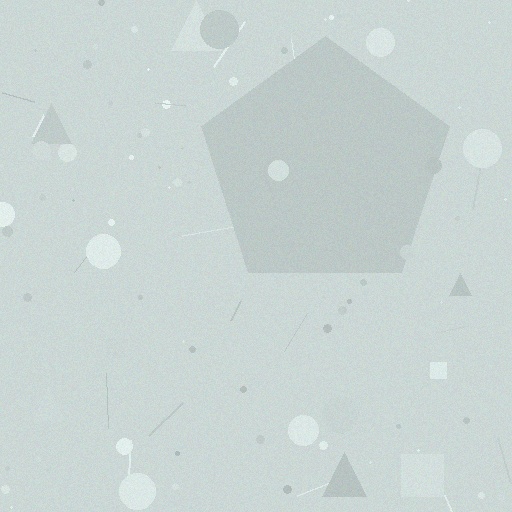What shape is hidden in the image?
A pentagon is hidden in the image.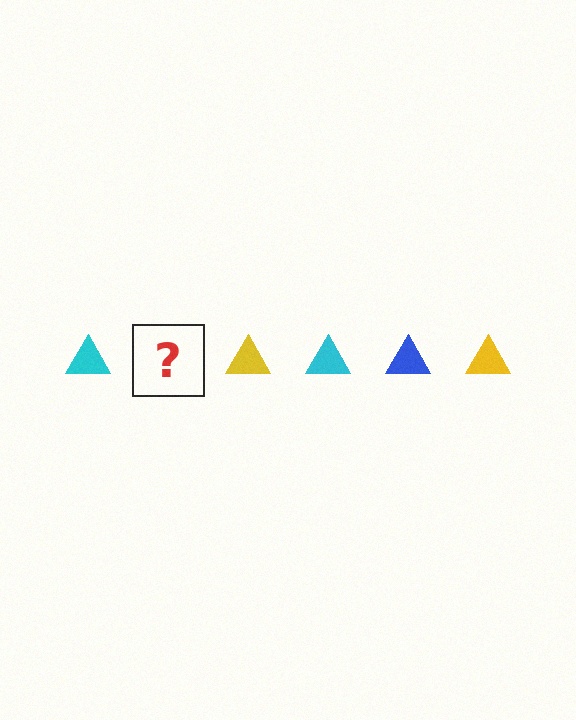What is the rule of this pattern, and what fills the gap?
The rule is that the pattern cycles through cyan, blue, yellow triangles. The gap should be filled with a blue triangle.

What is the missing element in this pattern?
The missing element is a blue triangle.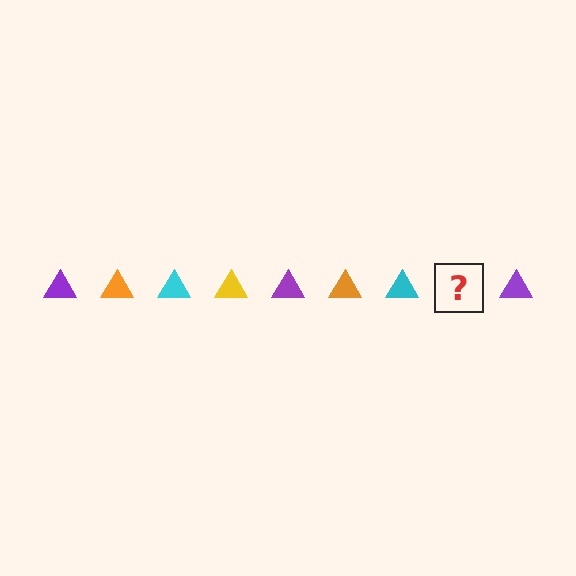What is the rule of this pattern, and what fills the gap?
The rule is that the pattern cycles through purple, orange, cyan, yellow triangles. The gap should be filled with a yellow triangle.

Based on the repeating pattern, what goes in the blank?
The blank should be a yellow triangle.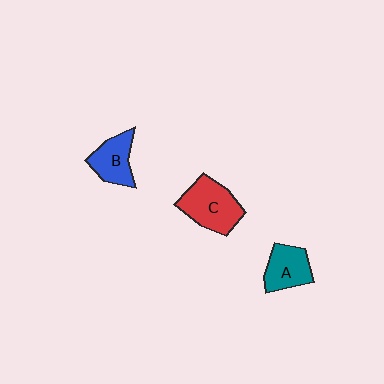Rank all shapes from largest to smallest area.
From largest to smallest: C (red), A (teal), B (blue).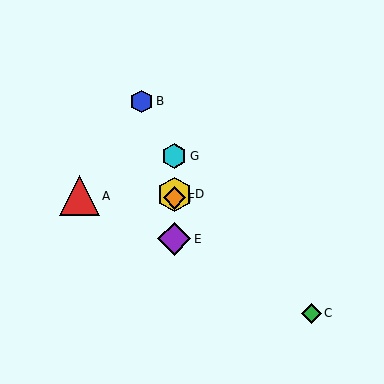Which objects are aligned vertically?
Objects D, E, F, G are aligned vertically.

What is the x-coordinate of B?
Object B is at x≈142.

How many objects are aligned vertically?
4 objects (D, E, F, G) are aligned vertically.